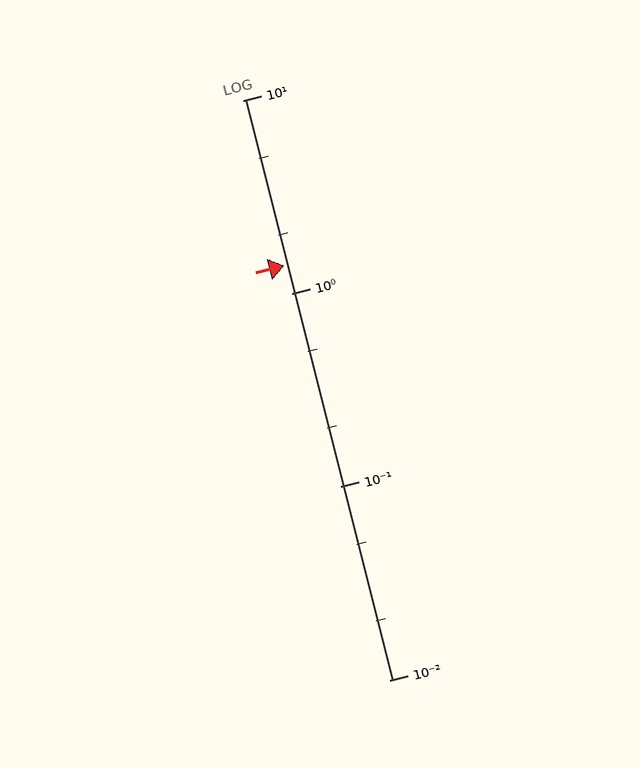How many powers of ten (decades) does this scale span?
The scale spans 3 decades, from 0.01 to 10.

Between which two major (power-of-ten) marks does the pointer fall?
The pointer is between 1 and 10.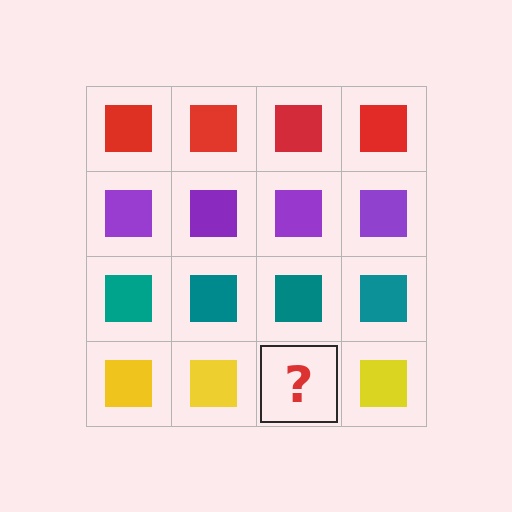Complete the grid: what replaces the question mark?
The question mark should be replaced with a yellow square.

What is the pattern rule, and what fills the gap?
The rule is that each row has a consistent color. The gap should be filled with a yellow square.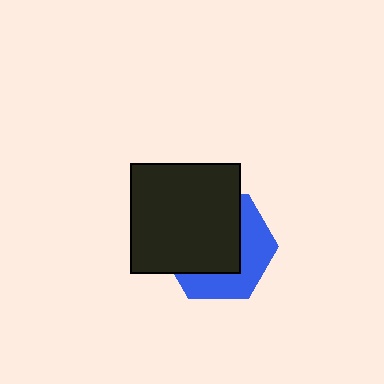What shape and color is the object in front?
The object in front is a black square.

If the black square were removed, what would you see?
You would see the complete blue hexagon.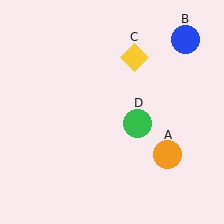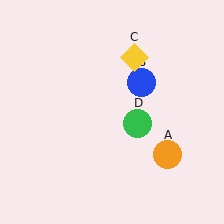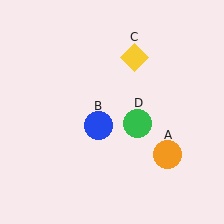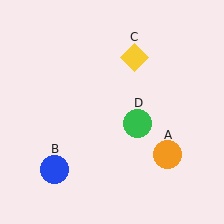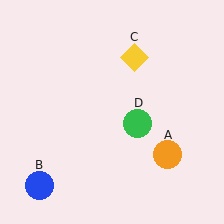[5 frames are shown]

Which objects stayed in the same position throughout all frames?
Orange circle (object A) and yellow diamond (object C) and green circle (object D) remained stationary.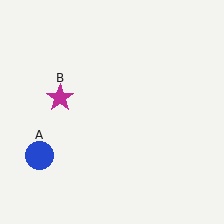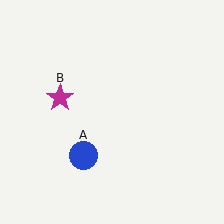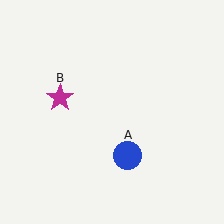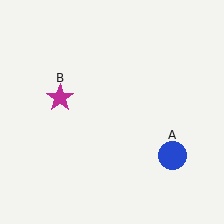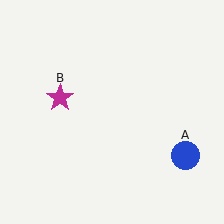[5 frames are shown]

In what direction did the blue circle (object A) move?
The blue circle (object A) moved right.